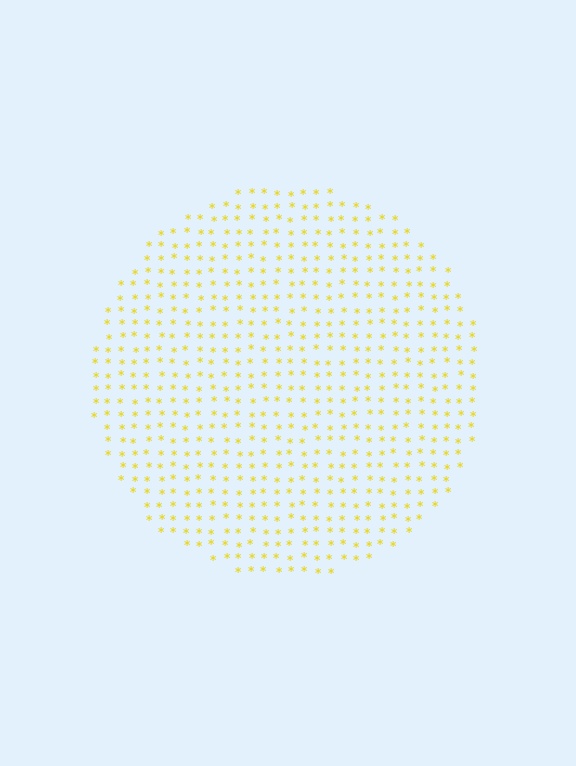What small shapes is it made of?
It is made of small asterisks.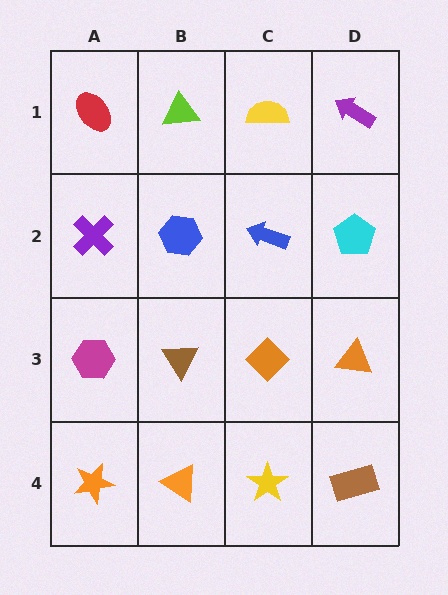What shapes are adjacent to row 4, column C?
An orange diamond (row 3, column C), an orange triangle (row 4, column B), a brown rectangle (row 4, column D).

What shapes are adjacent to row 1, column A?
A purple cross (row 2, column A), a lime triangle (row 1, column B).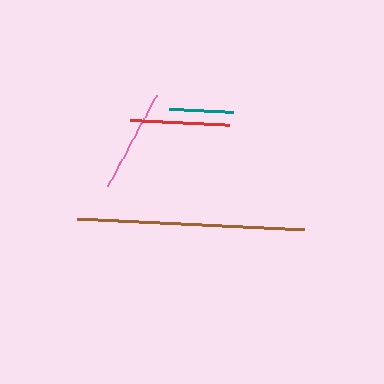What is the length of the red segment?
The red segment is approximately 99 pixels long.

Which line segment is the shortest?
The teal line is the shortest at approximately 64 pixels.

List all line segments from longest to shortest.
From longest to shortest: brown, pink, red, teal.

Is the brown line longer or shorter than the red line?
The brown line is longer than the red line.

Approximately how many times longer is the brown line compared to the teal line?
The brown line is approximately 3.5 times the length of the teal line.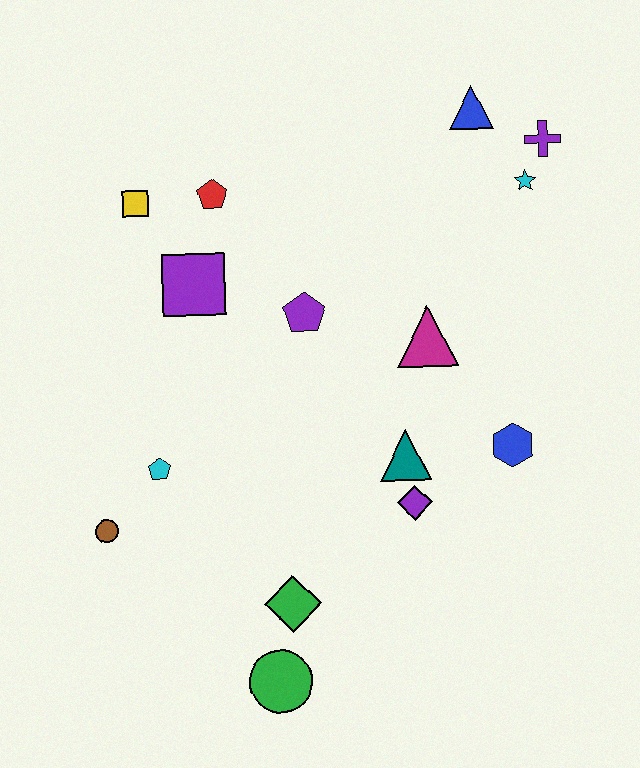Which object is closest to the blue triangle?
The purple cross is closest to the blue triangle.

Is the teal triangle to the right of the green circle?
Yes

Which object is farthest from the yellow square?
The green circle is farthest from the yellow square.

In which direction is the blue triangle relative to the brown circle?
The blue triangle is above the brown circle.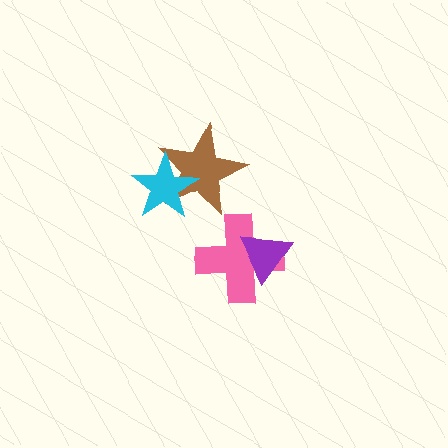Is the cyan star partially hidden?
No, no other shape covers it.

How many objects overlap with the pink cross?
1 object overlaps with the pink cross.